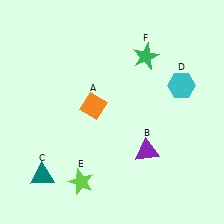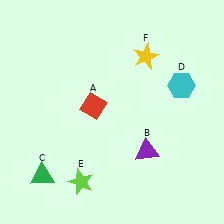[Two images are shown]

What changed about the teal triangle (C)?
In Image 1, C is teal. In Image 2, it changed to green.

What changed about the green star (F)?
In Image 1, F is green. In Image 2, it changed to yellow.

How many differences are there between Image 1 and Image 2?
There are 3 differences between the two images.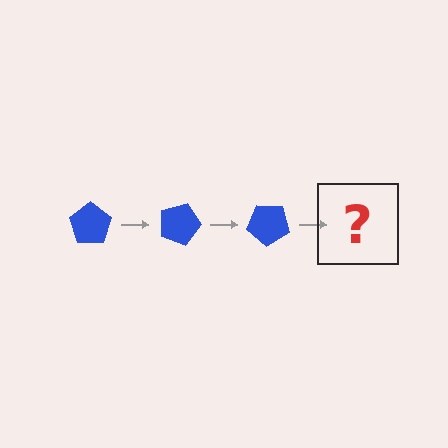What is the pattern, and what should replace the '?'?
The pattern is that the pentagon rotates 20 degrees each step. The '?' should be a blue pentagon rotated 60 degrees.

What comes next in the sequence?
The next element should be a blue pentagon rotated 60 degrees.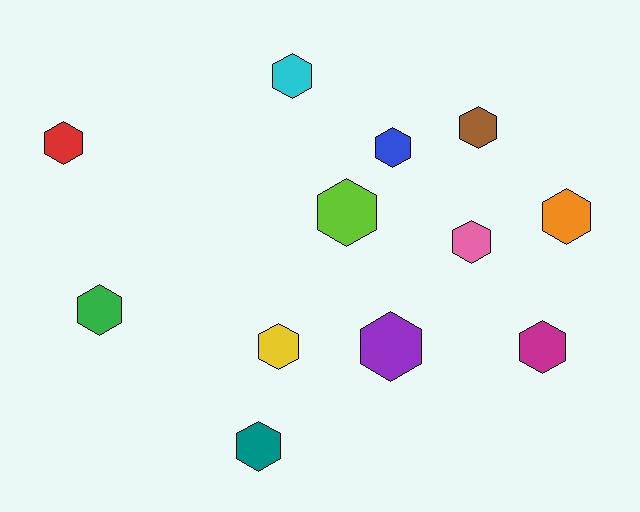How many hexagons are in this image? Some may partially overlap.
There are 12 hexagons.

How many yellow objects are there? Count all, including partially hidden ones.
There is 1 yellow object.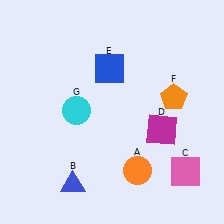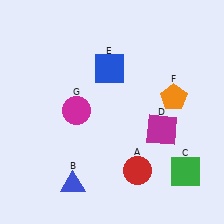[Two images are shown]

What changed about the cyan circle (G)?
In Image 1, G is cyan. In Image 2, it changed to magenta.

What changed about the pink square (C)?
In Image 1, C is pink. In Image 2, it changed to green.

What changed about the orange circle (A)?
In Image 1, A is orange. In Image 2, it changed to red.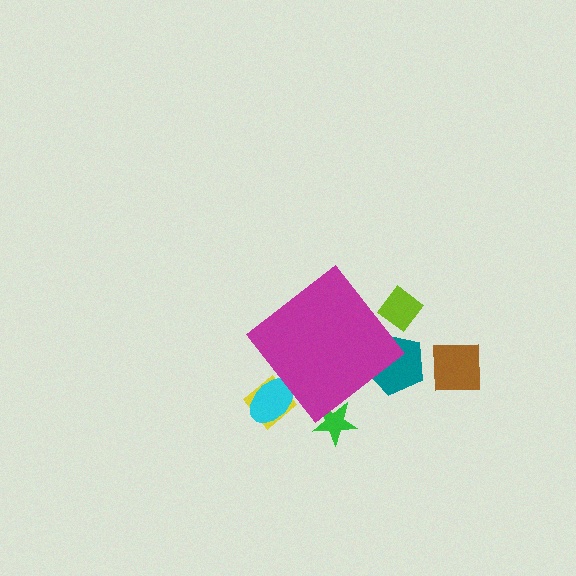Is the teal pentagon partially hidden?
Yes, the teal pentagon is partially hidden behind the magenta diamond.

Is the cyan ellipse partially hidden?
Yes, the cyan ellipse is partially hidden behind the magenta diamond.